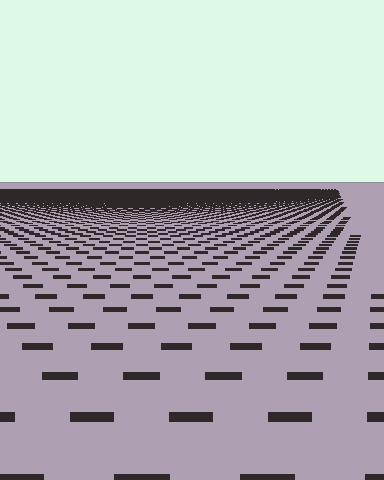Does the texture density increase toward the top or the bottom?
Density increases toward the top.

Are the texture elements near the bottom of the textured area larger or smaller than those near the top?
Larger. Near the bottom, elements are closer to the viewer and appear at a bigger on-screen size.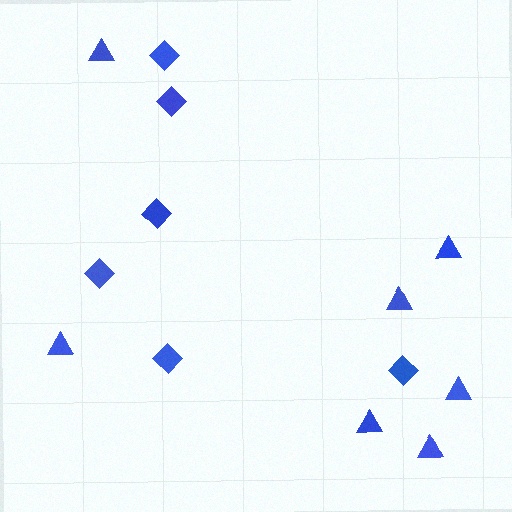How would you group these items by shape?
There are 2 groups: one group of triangles (7) and one group of diamonds (6).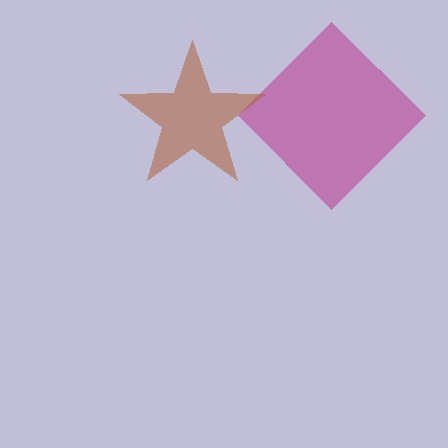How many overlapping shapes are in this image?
There are 2 overlapping shapes in the image.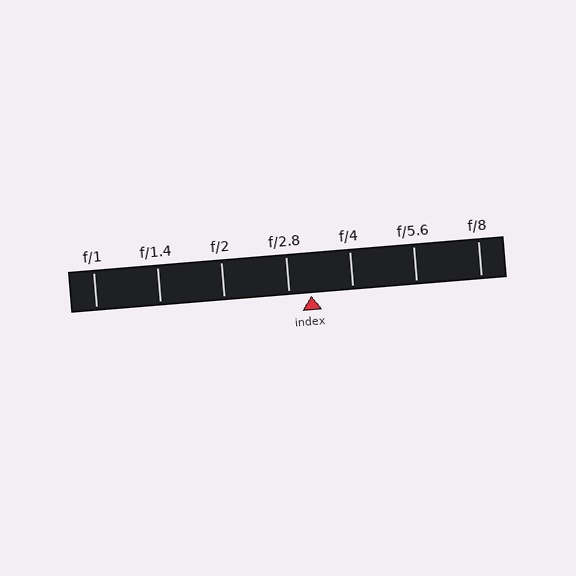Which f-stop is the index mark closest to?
The index mark is closest to f/2.8.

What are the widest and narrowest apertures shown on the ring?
The widest aperture shown is f/1 and the narrowest is f/8.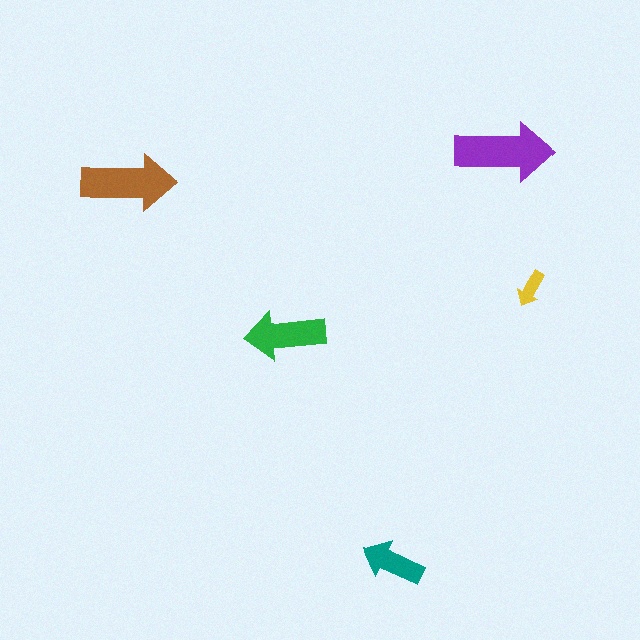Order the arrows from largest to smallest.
the purple one, the brown one, the green one, the teal one, the yellow one.